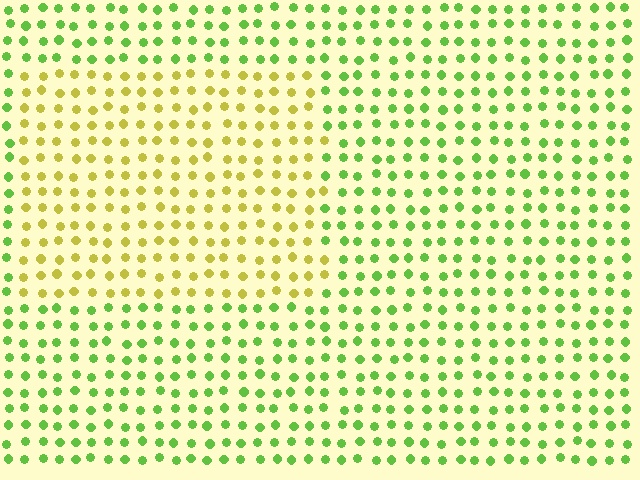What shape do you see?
I see a rectangle.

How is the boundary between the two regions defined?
The boundary is defined purely by a slight shift in hue (about 45 degrees). Spacing, size, and orientation are identical on both sides.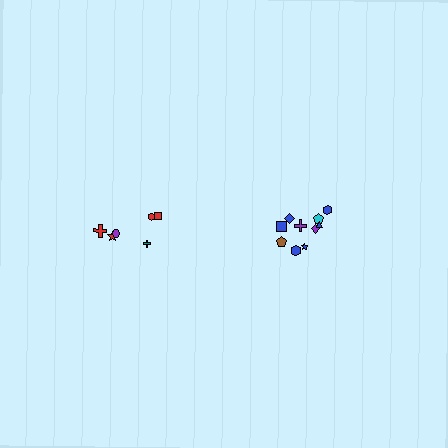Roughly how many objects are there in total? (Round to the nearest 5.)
Roughly 15 objects in total.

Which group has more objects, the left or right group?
The right group.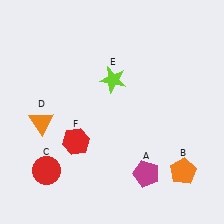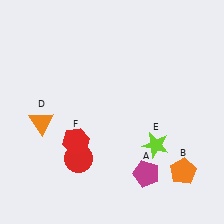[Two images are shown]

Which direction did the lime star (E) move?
The lime star (E) moved down.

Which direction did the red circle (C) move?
The red circle (C) moved right.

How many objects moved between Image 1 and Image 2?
2 objects moved between the two images.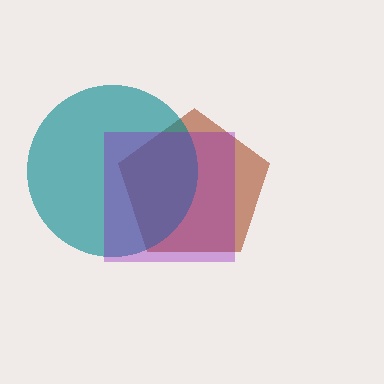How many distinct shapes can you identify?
There are 3 distinct shapes: a brown pentagon, a teal circle, a purple square.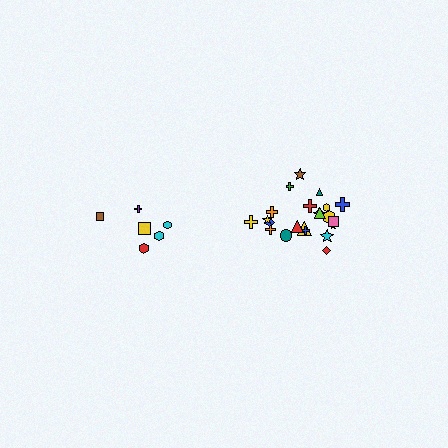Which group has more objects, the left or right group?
The right group.